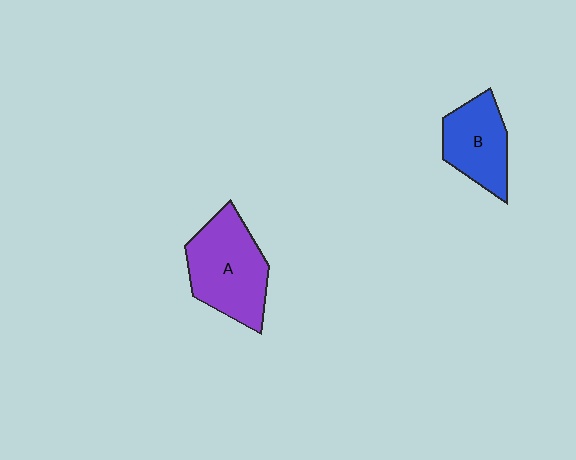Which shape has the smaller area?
Shape B (blue).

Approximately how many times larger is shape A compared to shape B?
Approximately 1.4 times.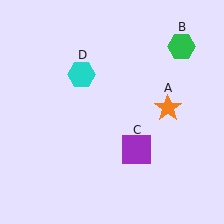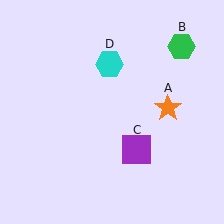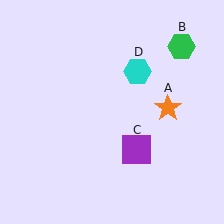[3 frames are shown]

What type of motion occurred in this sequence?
The cyan hexagon (object D) rotated clockwise around the center of the scene.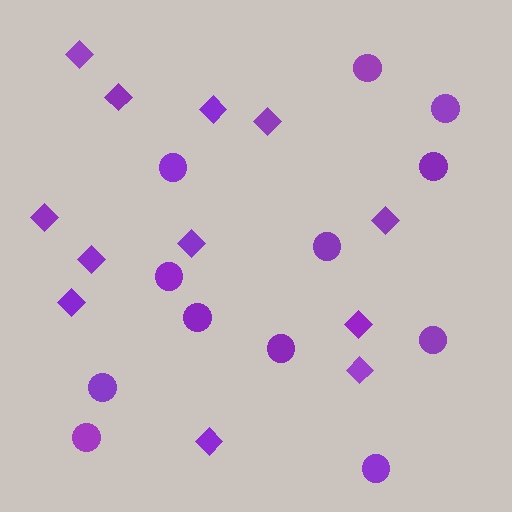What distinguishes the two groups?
There are 2 groups: one group of circles (12) and one group of diamonds (12).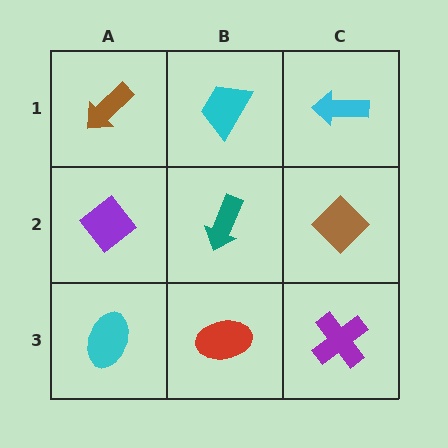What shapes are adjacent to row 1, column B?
A teal arrow (row 2, column B), a brown arrow (row 1, column A), a cyan arrow (row 1, column C).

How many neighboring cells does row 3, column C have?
2.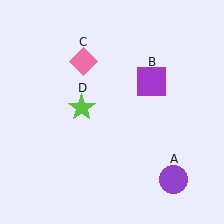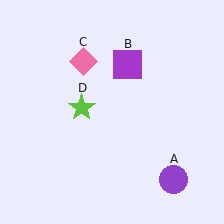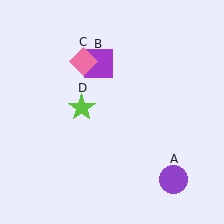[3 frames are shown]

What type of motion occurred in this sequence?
The purple square (object B) rotated counterclockwise around the center of the scene.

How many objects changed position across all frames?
1 object changed position: purple square (object B).